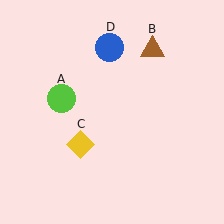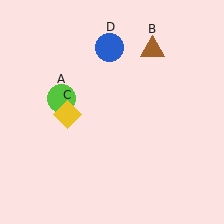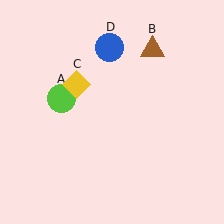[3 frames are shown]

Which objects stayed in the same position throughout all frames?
Lime circle (object A) and brown triangle (object B) and blue circle (object D) remained stationary.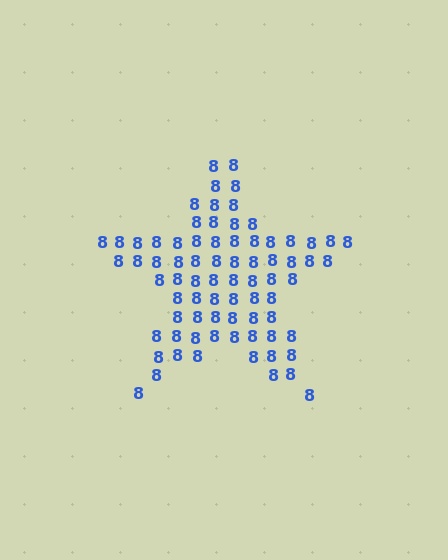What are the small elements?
The small elements are digit 8's.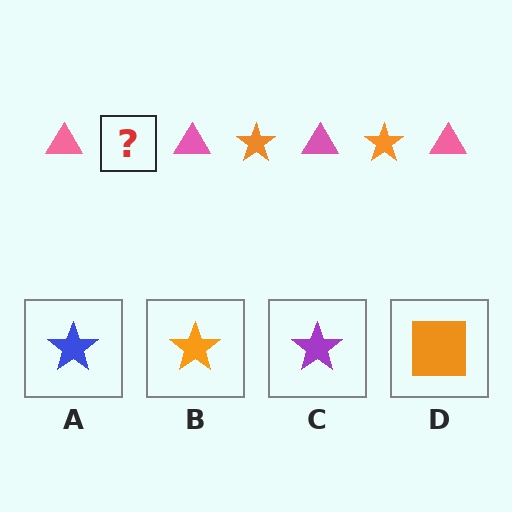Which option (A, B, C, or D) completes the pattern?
B.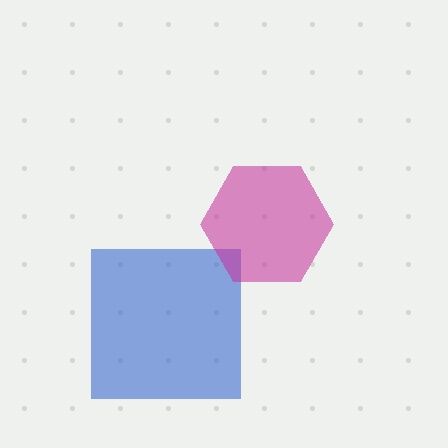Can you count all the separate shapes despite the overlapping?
Yes, there are 2 separate shapes.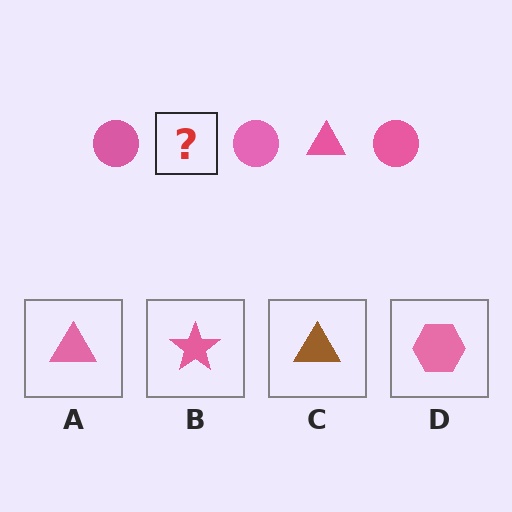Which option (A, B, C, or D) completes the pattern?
A.